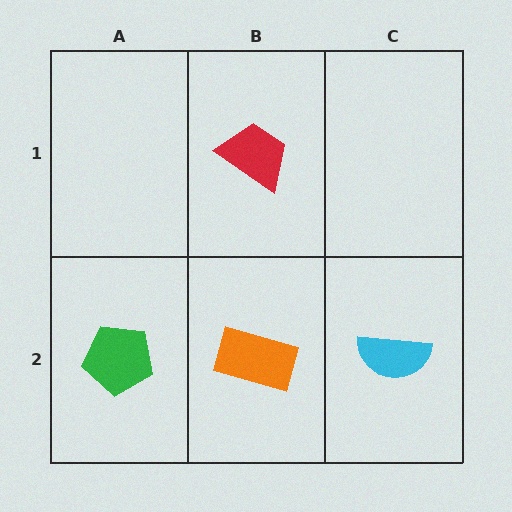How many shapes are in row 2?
3 shapes.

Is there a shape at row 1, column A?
No, that cell is empty.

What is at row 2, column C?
A cyan semicircle.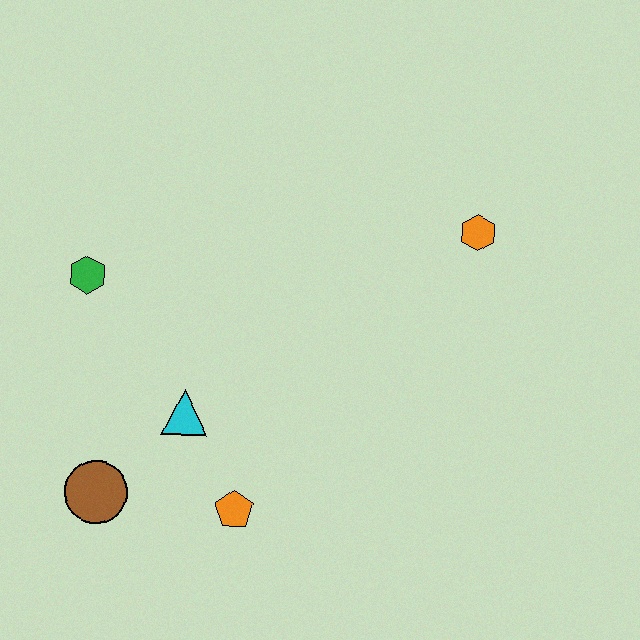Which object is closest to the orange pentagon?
The cyan triangle is closest to the orange pentagon.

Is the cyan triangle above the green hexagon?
No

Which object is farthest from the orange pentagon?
The orange hexagon is farthest from the orange pentagon.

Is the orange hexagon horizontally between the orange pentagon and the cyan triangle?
No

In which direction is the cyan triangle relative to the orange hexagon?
The cyan triangle is to the left of the orange hexagon.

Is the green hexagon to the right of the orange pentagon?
No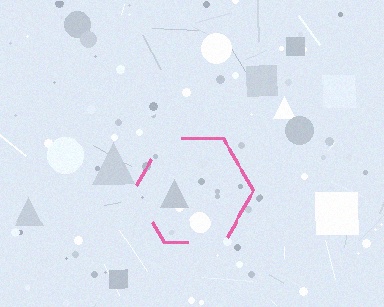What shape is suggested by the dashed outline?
The dashed outline suggests a hexagon.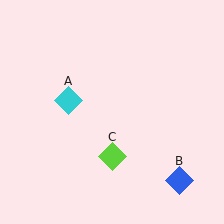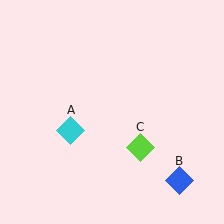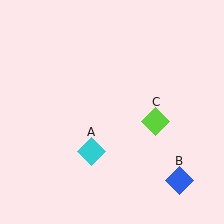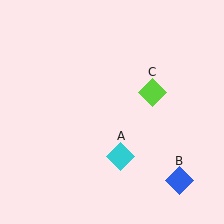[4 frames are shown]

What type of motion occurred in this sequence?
The cyan diamond (object A), lime diamond (object C) rotated counterclockwise around the center of the scene.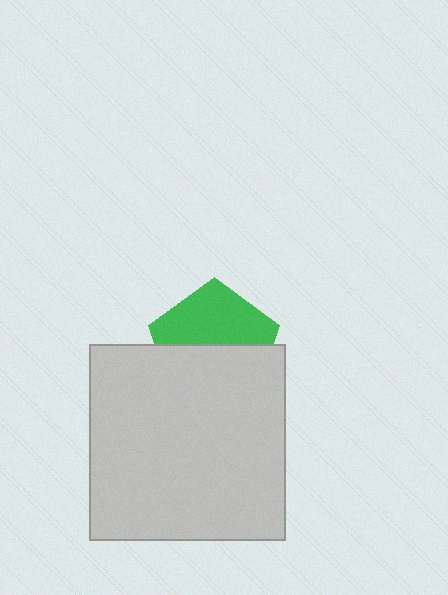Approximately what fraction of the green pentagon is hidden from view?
Roughly 53% of the green pentagon is hidden behind the light gray square.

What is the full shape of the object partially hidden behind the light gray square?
The partially hidden object is a green pentagon.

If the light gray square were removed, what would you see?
You would see the complete green pentagon.